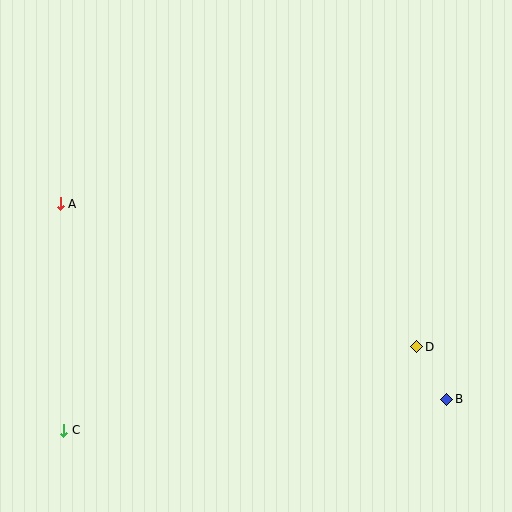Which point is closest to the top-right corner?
Point D is closest to the top-right corner.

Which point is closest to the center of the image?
Point D at (417, 347) is closest to the center.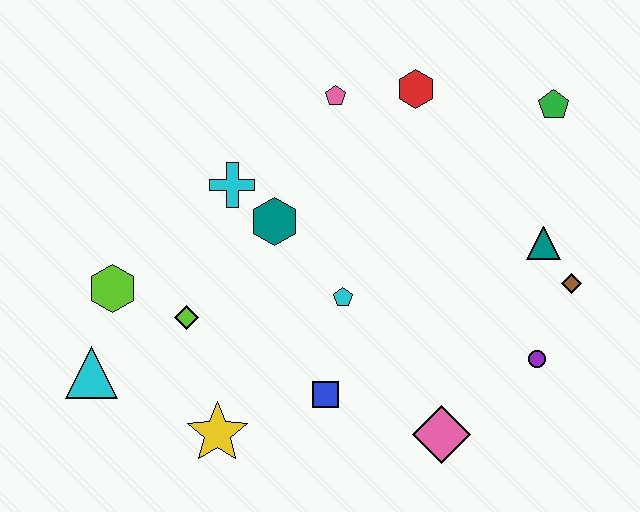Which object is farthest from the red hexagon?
The cyan triangle is farthest from the red hexagon.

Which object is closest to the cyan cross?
The teal hexagon is closest to the cyan cross.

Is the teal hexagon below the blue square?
No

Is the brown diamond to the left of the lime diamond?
No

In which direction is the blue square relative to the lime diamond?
The blue square is to the right of the lime diamond.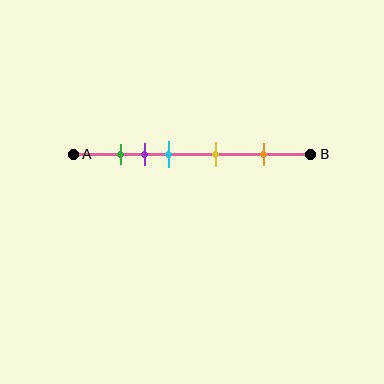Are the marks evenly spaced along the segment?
No, the marks are not evenly spaced.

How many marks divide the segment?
There are 5 marks dividing the segment.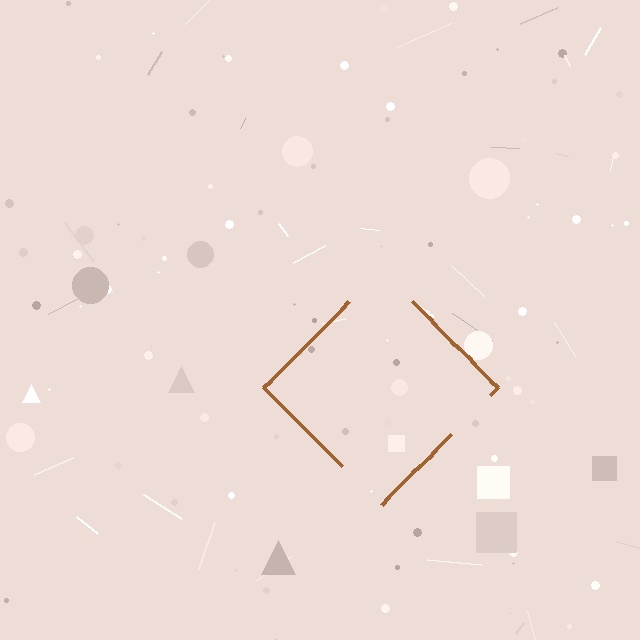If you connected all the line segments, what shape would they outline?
They would outline a diamond.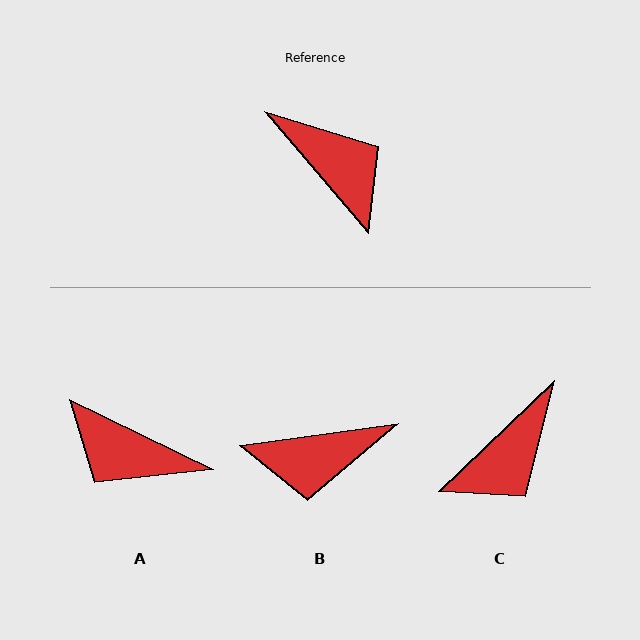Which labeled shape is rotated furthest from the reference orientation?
A, about 156 degrees away.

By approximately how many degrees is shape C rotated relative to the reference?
Approximately 86 degrees clockwise.